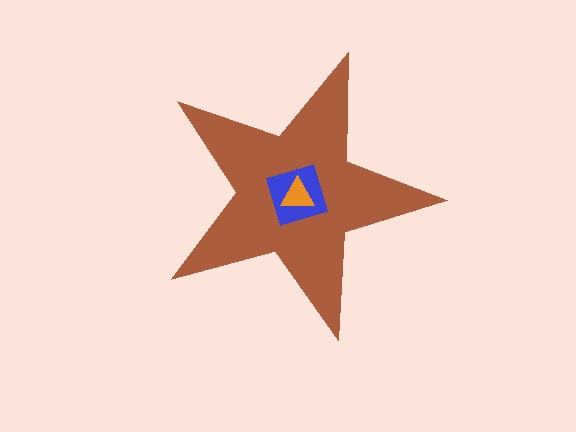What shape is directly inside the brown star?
The blue diamond.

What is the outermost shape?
The brown star.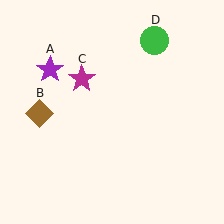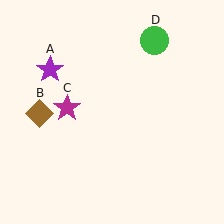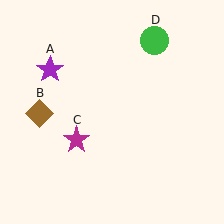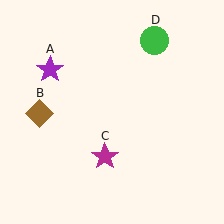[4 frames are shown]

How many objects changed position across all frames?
1 object changed position: magenta star (object C).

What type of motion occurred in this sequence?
The magenta star (object C) rotated counterclockwise around the center of the scene.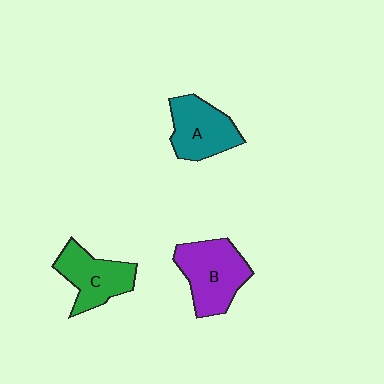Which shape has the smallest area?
Shape C (green).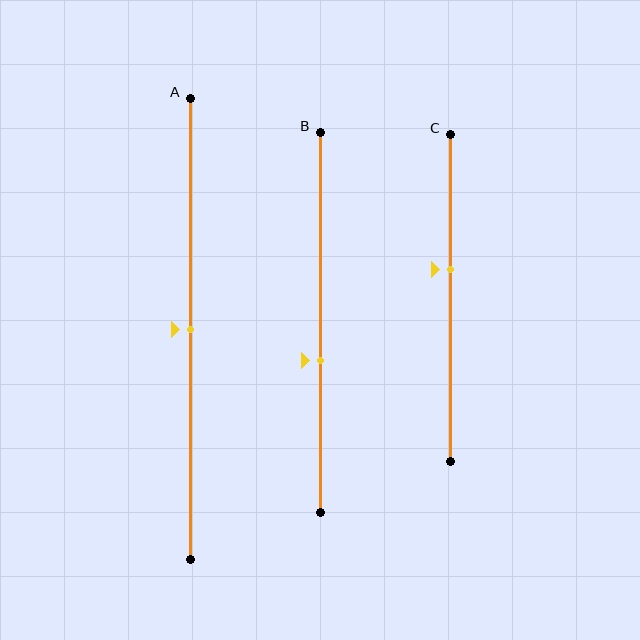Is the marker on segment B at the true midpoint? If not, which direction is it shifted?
No, the marker on segment B is shifted downward by about 10% of the segment length.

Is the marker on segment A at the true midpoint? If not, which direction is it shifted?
Yes, the marker on segment A is at the true midpoint.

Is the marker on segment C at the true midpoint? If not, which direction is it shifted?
No, the marker on segment C is shifted upward by about 9% of the segment length.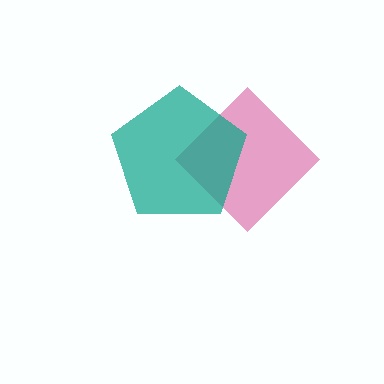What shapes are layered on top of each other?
The layered shapes are: a magenta diamond, a teal pentagon.